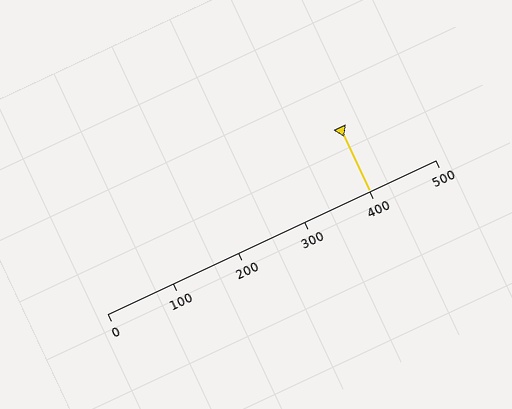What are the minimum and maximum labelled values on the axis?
The axis runs from 0 to 500.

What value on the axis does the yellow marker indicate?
The marker indicates approximately 400.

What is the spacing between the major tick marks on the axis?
The major ticks are spaced 100 apart.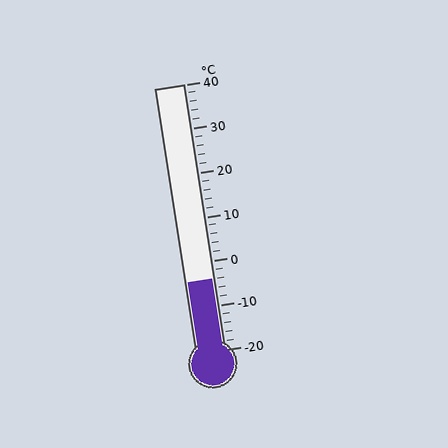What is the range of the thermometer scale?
The thermometer scale ranges from -20°C to 40°C.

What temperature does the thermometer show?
The thermometer shows approximately -4°C.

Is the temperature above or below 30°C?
The temperature is below 30°C.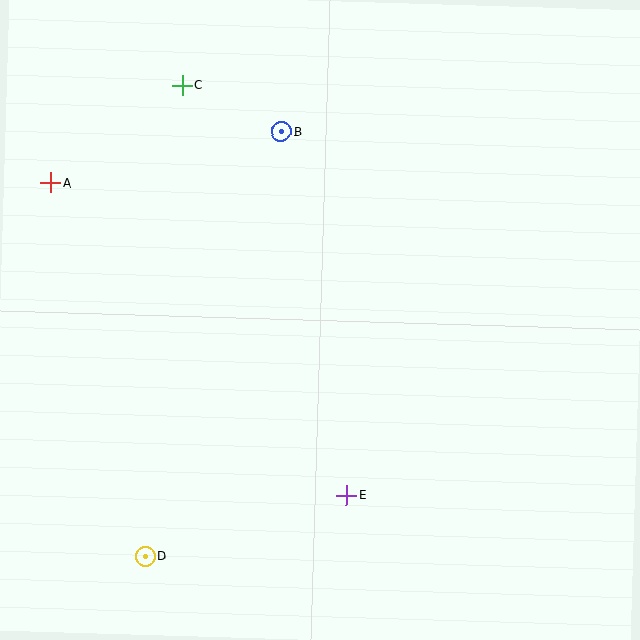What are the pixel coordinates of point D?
Point D is at (145, 556).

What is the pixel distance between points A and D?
The distance between A and D is 385 pixels.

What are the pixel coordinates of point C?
Point C is at (182, 85).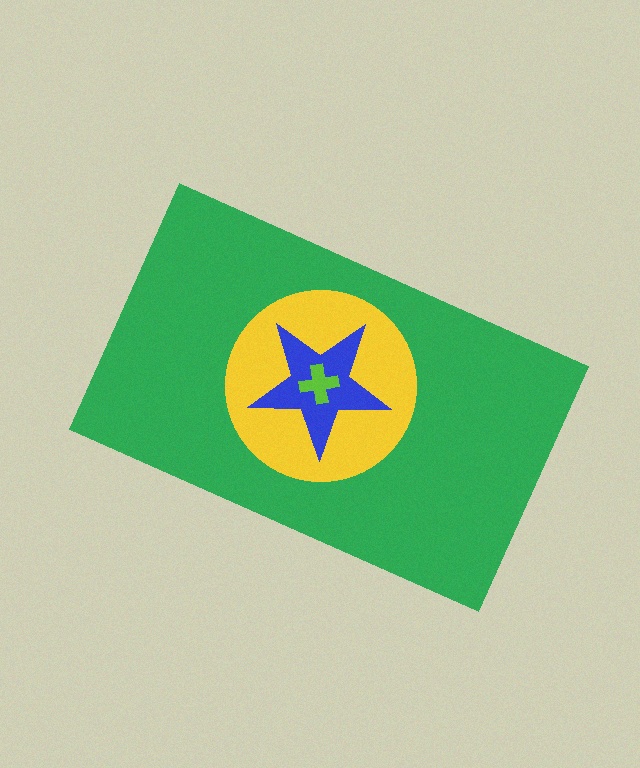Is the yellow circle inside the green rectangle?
Yes.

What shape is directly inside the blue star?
The lime cross.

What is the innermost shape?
The lime cross.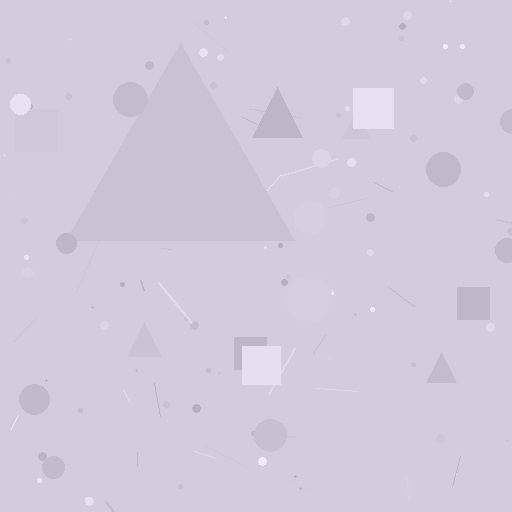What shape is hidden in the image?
A triangle is hidden in the image.